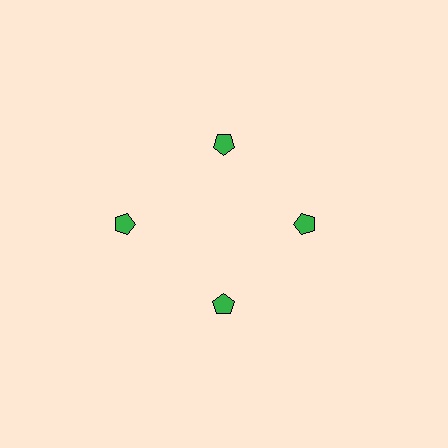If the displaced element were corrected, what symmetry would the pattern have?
It would have 4-fold rotational symmetry — the pattern would map onto itself every 90 degrees.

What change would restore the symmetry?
The symmetry would be restored by moving it inward, back onto the ring so that all 4 pentagons sit at equal angles and equal distance from the center.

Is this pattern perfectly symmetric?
No. The 4 green pentagons are arranged in a ring, but one element near the 9 o'clock position is pushed outward from the center, breaking the 4-fold rotational symmetry.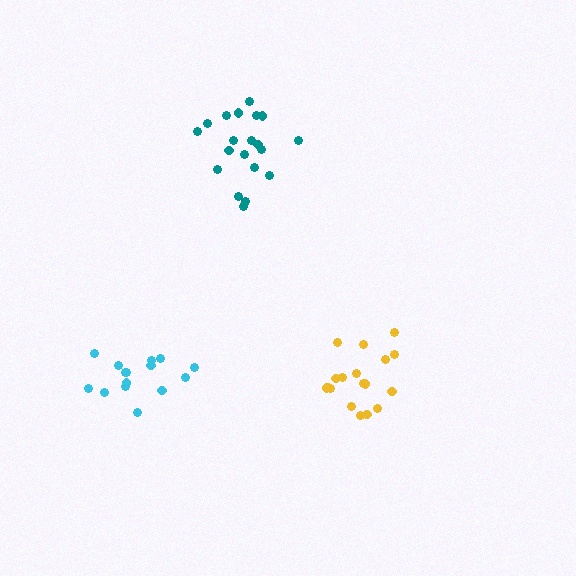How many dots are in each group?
Group 1: 20 dots, Group 2: 18 dots, Group 3: 15 dots (53 total).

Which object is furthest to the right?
The yellow cluster is rightmost.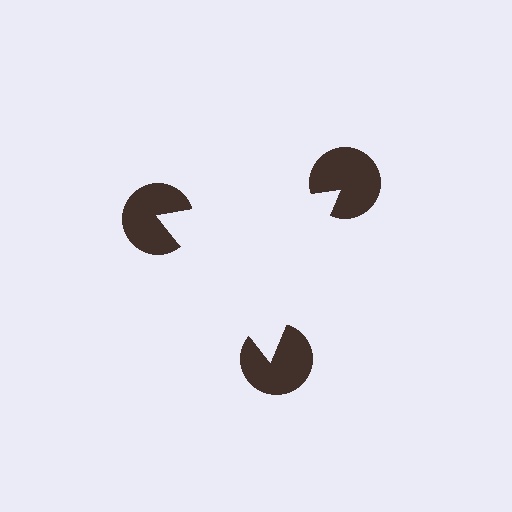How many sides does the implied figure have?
3 sides.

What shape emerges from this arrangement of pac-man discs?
An illusory triangle — its edges are inferred from the aligned wedge cuts in the pac-man discs, not physically drawn.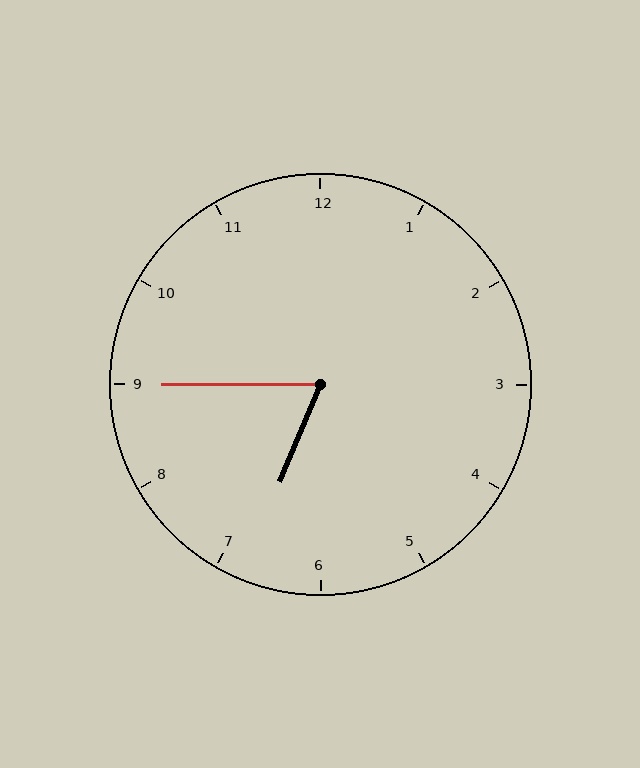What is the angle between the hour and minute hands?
Approximately 68 degrees.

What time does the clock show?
6:45.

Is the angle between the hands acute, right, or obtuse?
It is acute.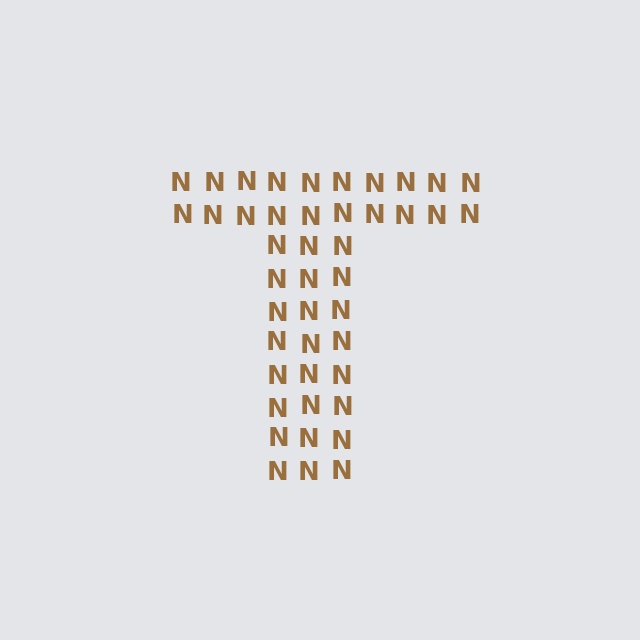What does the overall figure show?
The overall figure shows the letter T.